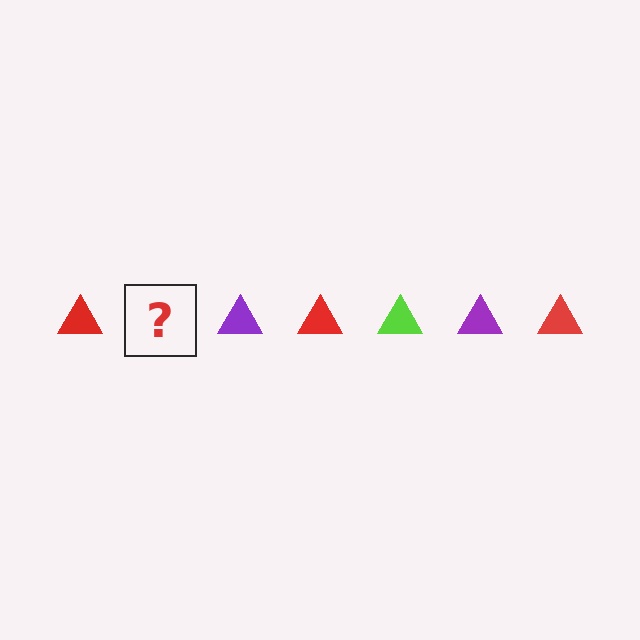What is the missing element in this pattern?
The missing element is a lime triangle.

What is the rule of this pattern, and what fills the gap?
The rule is that the pattern cycles through red, lime, purple triangles. The gap should be filled with a lime triangle.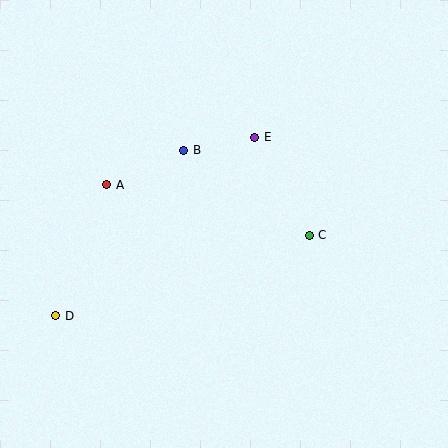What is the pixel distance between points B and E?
The distance between B and E is 72 pixels.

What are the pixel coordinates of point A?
Point A is at (107, 185).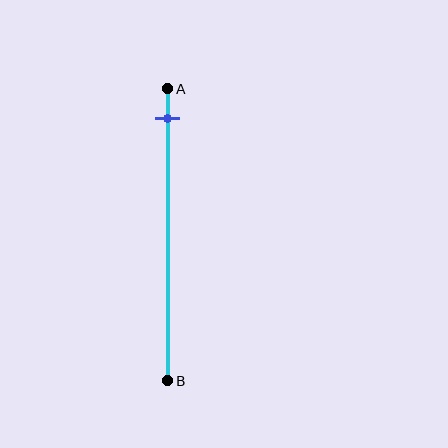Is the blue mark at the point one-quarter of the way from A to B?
No, the mark is at about 10% from A, not at the 25% one-quarter point.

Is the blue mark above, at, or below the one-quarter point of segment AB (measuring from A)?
The blue mark is above the one-quarter point of segment AB.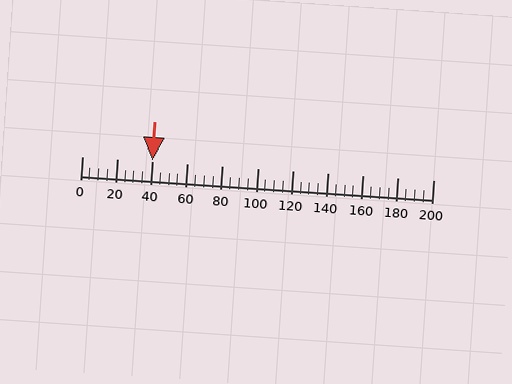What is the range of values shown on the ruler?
The ruler shows values from 0 to 200.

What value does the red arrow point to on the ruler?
The red arrow points to approximately 40.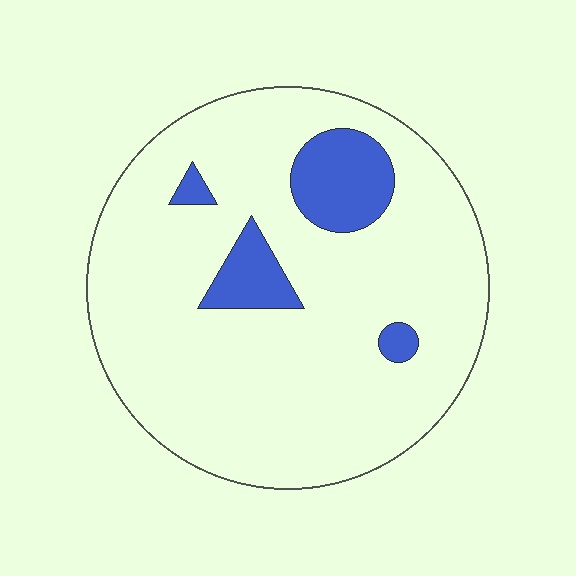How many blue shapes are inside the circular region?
4.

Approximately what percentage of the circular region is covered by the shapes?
Approximately 15%.